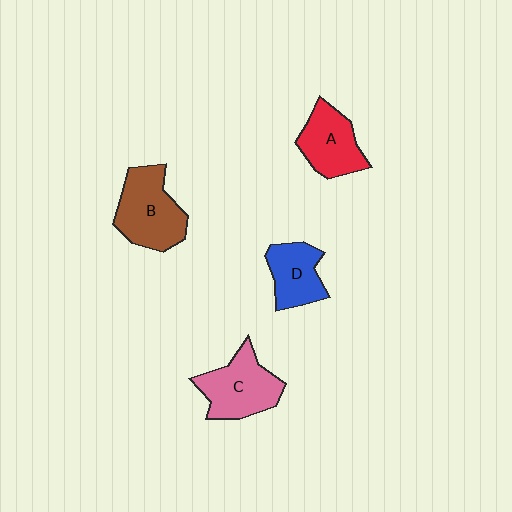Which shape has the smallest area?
Shape D (blue).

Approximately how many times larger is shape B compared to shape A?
Approximately 1.3 times.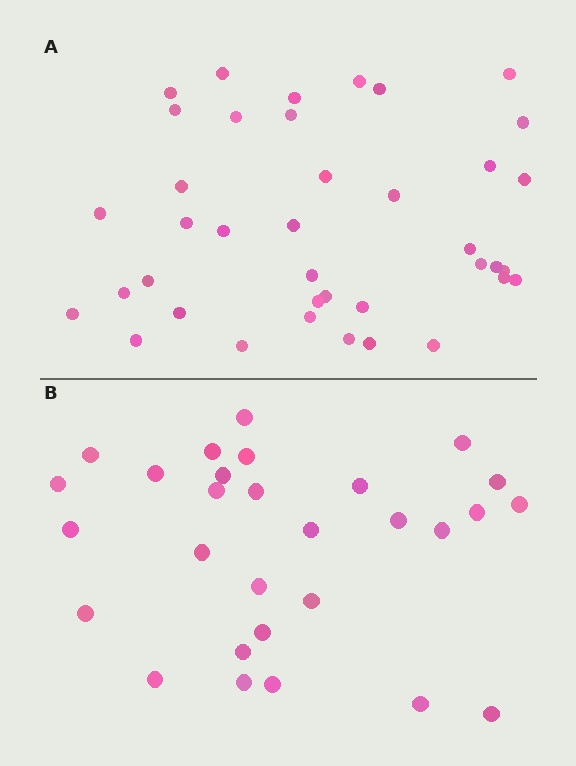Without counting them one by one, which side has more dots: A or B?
Region A (the top region) has more dots.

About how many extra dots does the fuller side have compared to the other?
Region A has roughly 10 or so more dots than region B.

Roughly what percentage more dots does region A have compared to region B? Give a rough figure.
About 35% more.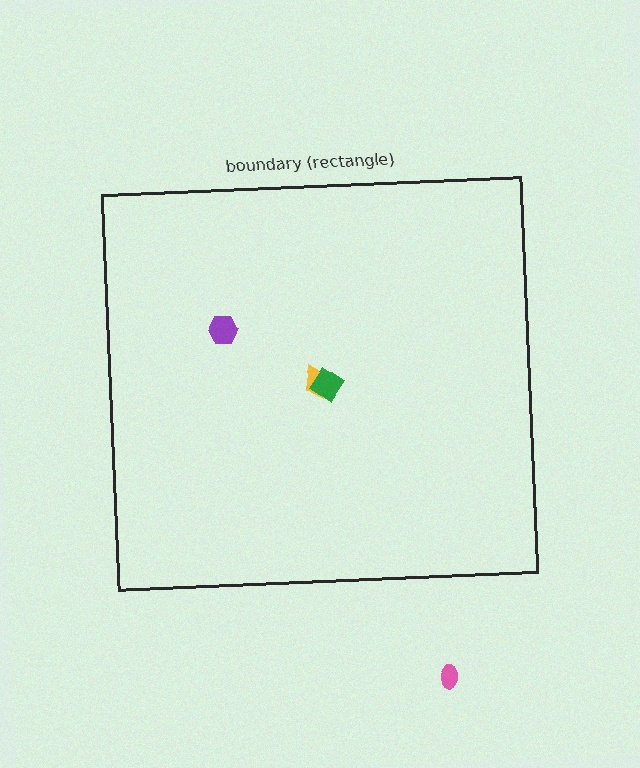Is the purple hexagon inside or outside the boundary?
Inside.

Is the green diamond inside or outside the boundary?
Inside.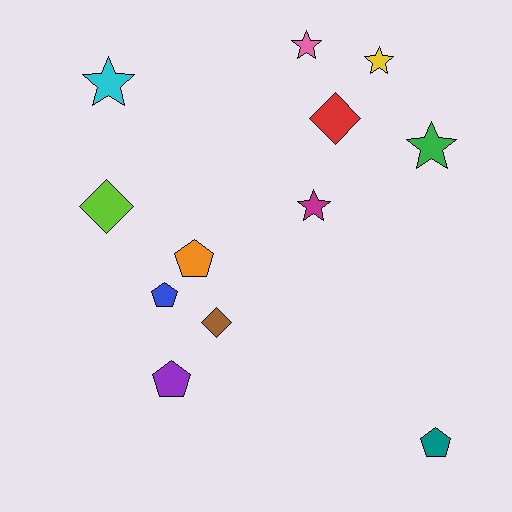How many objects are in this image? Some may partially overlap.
There are 12 objects.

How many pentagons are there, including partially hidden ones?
There are 4 pentagons.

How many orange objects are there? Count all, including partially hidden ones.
There is 1 orange object.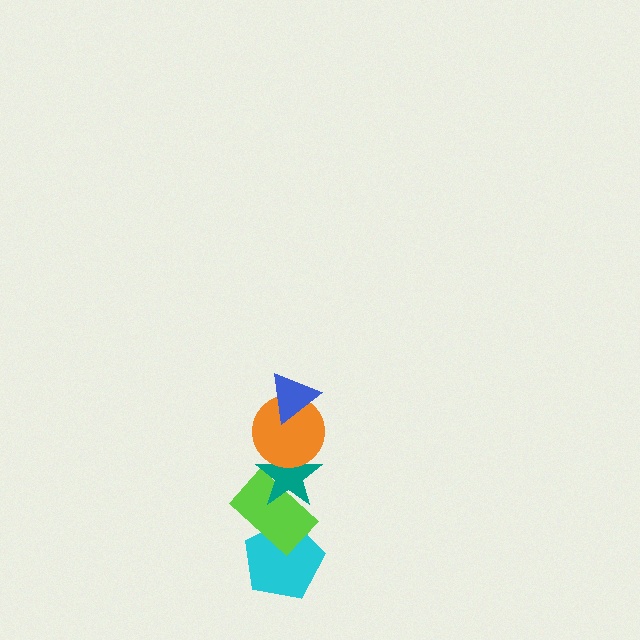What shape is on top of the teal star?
The orange circle is on top of the teal star.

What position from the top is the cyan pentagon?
The cyan pentagon is 5th from the top.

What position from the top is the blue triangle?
The blue triangle is 1st from the top.